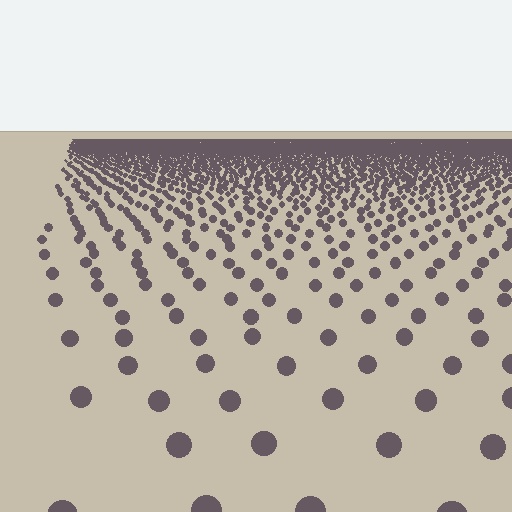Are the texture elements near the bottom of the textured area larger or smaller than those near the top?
Larger. Near the bottom, elements are closer to the viewer and appear at a bigger on-screen size.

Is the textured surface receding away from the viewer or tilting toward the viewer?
The surface is receding away from the viewer. Texture elements get smaller and denser toward the top.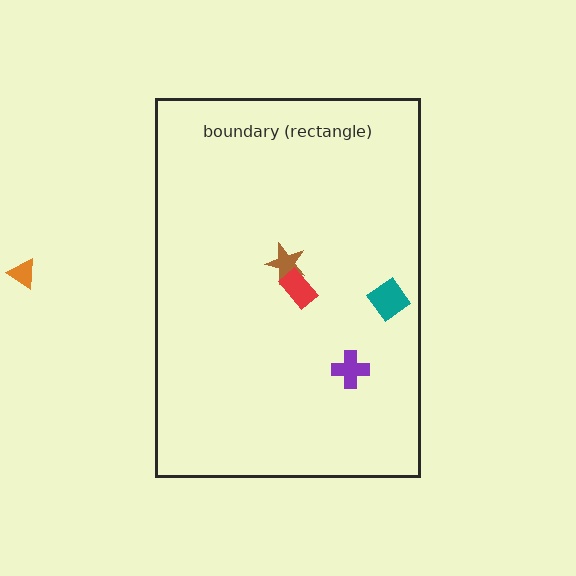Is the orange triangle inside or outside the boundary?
Outside.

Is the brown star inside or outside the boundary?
Inside.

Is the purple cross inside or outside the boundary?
Inside.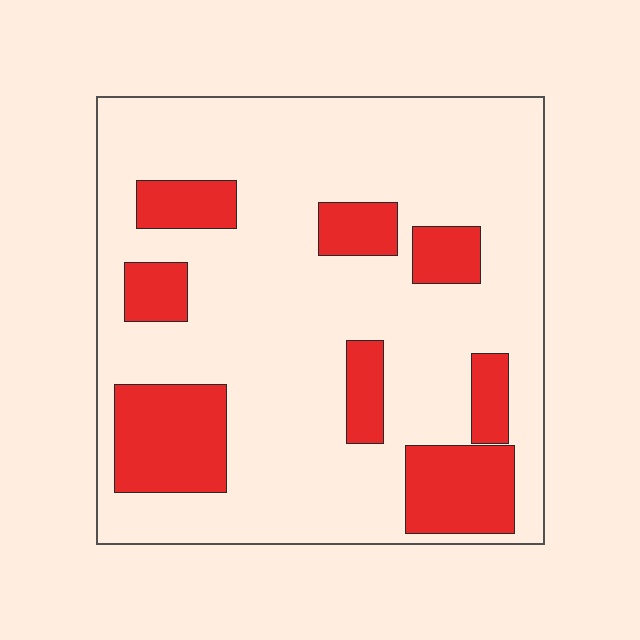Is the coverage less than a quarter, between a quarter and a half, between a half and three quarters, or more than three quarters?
Less than a quarter.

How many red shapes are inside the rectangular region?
8.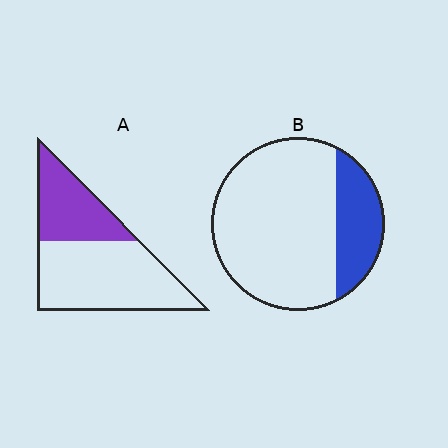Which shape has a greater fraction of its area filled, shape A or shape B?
Shape A.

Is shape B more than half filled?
No.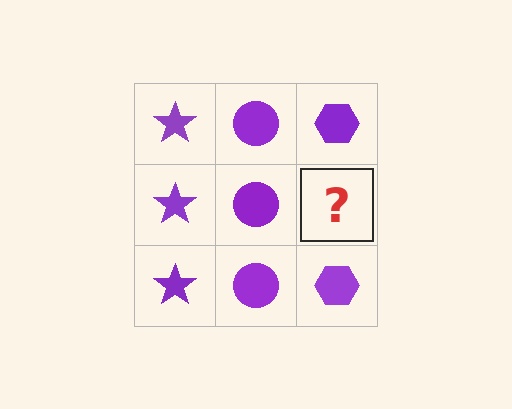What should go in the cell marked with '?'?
The missing cell should contain a purple hexagon.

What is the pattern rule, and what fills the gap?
The rule is that each column has a consistent shape. The gap should be filled with a purple hexagon.